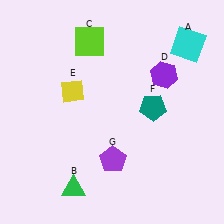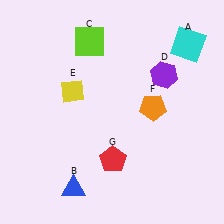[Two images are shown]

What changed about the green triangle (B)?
In Image 1, B is green. In Image 2, it changed to blue.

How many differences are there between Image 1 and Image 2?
There are 3 differences between the two images.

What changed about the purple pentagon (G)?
In Image 1, G is purple. In Image 2, it changed to red.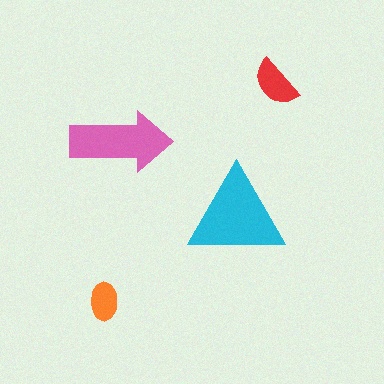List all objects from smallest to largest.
The orange ellipse, the red semicircle, the pink arrow, the cyan triangle.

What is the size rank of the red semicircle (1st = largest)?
3rd.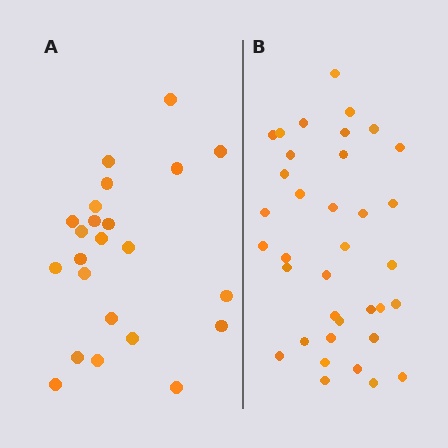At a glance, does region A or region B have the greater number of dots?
Region B (the right region) has more dots.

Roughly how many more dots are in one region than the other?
Region B has approximately 15 more dots than region A.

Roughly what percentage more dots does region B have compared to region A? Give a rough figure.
About 55% more.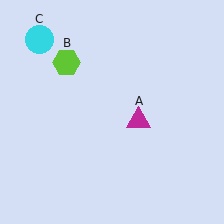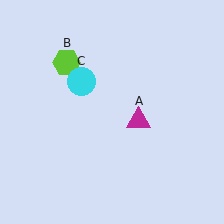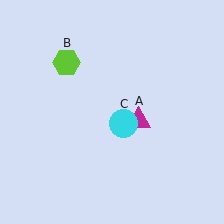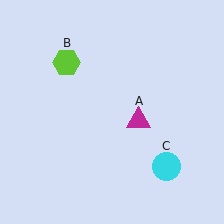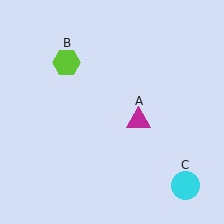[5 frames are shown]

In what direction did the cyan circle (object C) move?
The cyan circle (object C) moved down and to the right.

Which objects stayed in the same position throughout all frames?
Magenta triangle (object A) and lime hexagon (object B) remained stationary.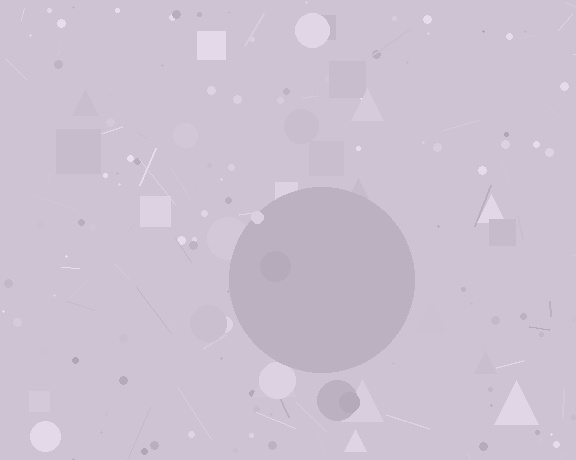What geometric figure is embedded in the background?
A circle is embedded in the background.